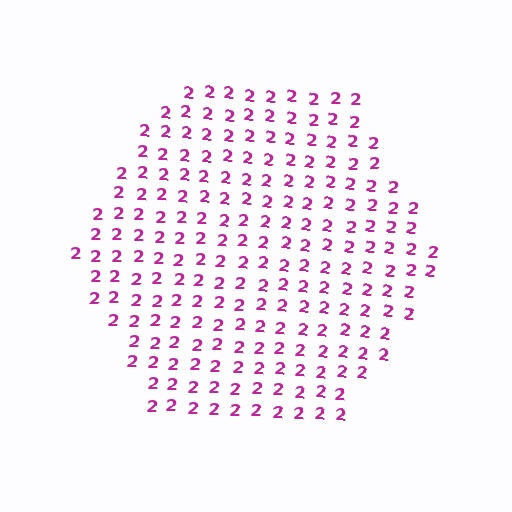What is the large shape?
The large shape is a hexagon.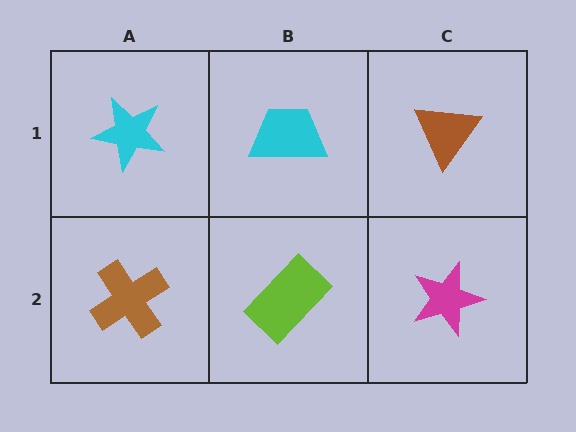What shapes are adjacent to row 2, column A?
A cyan star (row 1, column A), a lime rectangle (row 2, column B).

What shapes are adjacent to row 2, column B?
A cyan trapezoid (row 1, column B), a brown cross (row 2, column A), a magenta star (row 2, column C).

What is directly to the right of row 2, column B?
A magenta star.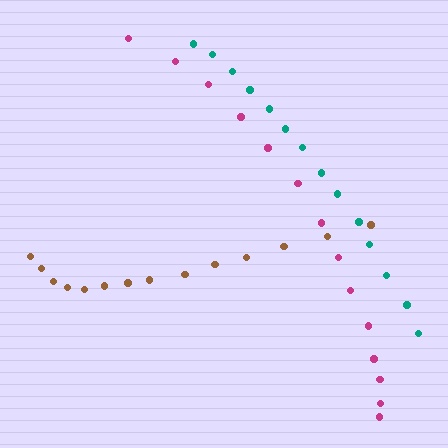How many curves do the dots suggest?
There are 3 distinct paths.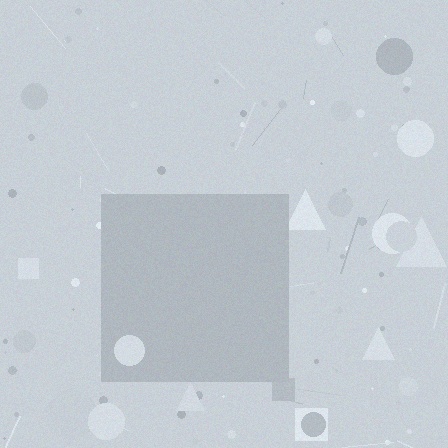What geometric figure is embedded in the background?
A square is embedded in the background.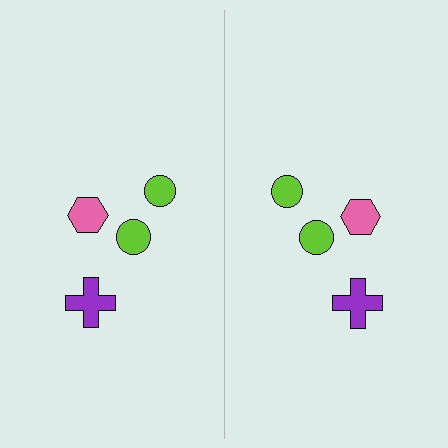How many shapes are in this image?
There are 8 shapes in this image.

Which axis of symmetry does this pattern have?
The pattern has a vertical axis of symmetry running through the center of the image.